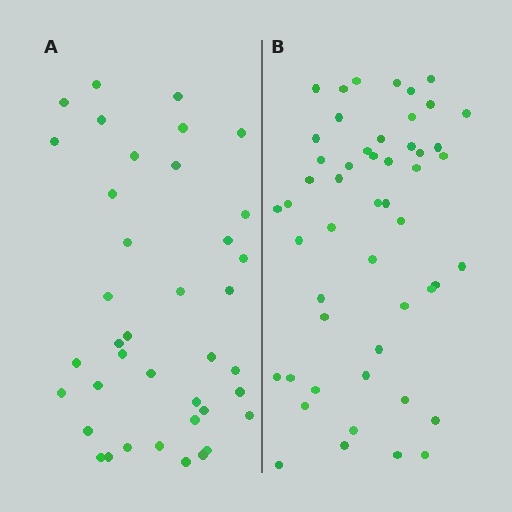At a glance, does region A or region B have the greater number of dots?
Region B (the right region) has more dots.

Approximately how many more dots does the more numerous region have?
Region B has roughly 12 or so more dots than region A.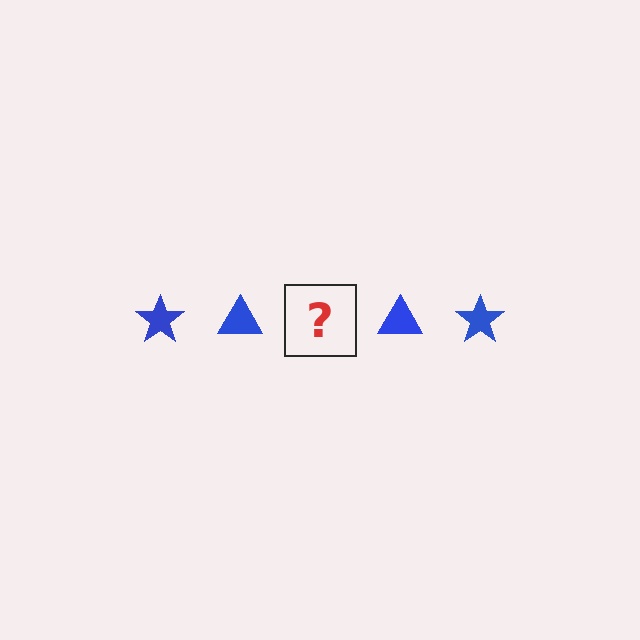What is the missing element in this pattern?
The missing element is a blue star.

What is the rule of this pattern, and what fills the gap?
The rule is that the pattern cycles through star, triangle shapes in blue. The gap should be filled with a blue star.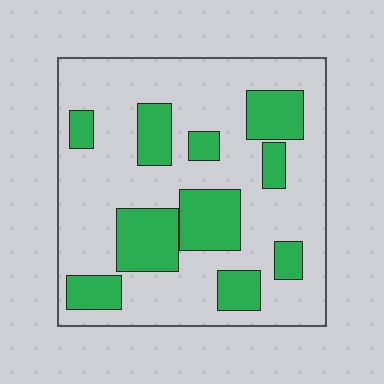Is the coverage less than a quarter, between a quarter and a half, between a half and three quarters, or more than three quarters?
Between a quarter and a half.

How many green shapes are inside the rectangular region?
10.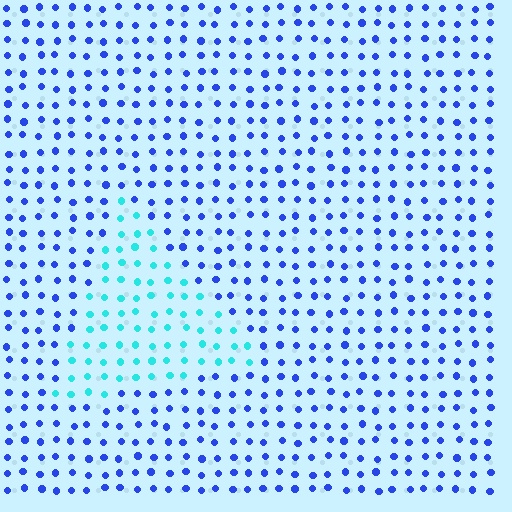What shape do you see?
I see a triangle.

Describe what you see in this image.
The image is filled with small blue elements in a uniform arrangement. A triangle-shaped region is visible where the elements are tinted to a slightly different hue, forming a subtle color boundary.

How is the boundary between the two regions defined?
The boundary is defined purely by a slight shift in hue (about 51 degrees). Spacing, size, and orientation are identical on both sides.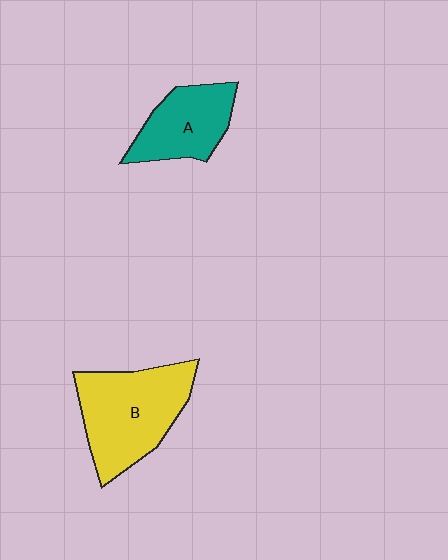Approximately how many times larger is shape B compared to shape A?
Approximately 1.5 times.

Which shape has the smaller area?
Shape A (teal).